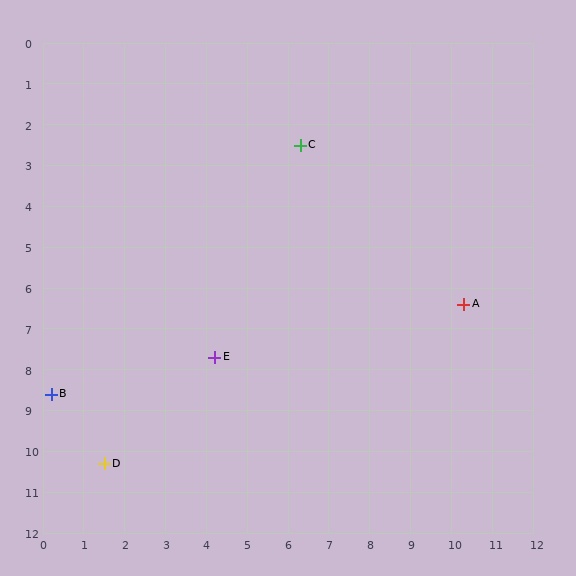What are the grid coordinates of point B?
Point B is at approximately (0.2, 8.6).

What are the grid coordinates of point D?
Point D is at approximately (1.5, 10.3).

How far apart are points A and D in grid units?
Points A and D are about 9.6 grid units apart.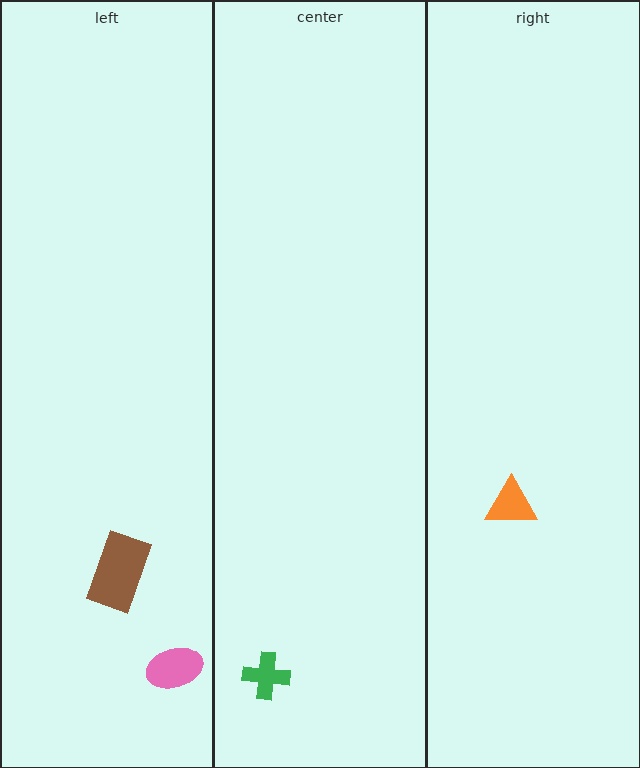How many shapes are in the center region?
1.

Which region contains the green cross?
The center region.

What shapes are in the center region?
The green cross.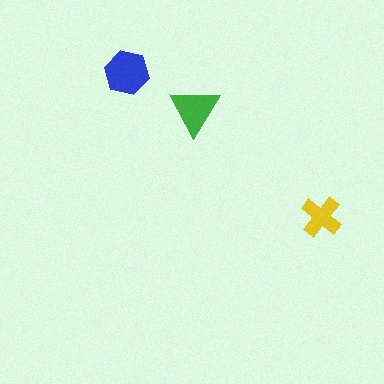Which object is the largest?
The blue hexagon.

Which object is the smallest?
The yellow cross.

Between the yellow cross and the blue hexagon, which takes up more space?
The blue hexagon.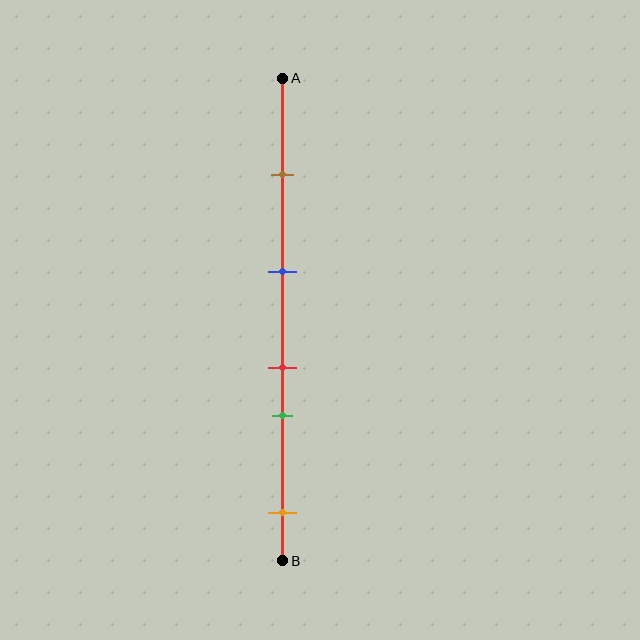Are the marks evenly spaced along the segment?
No, the marks are not evenly spaced.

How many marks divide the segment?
There are 5 marks dividing the segment.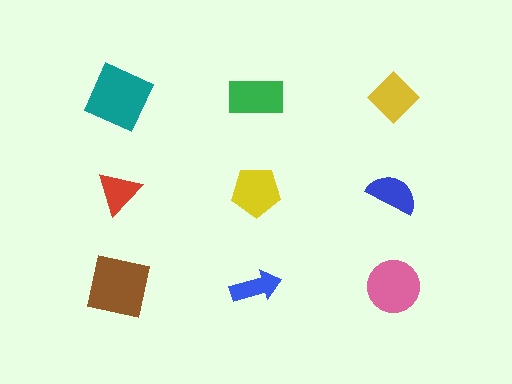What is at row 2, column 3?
A blue semicircle.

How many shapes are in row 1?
3 shapes.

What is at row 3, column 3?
A pink circle.